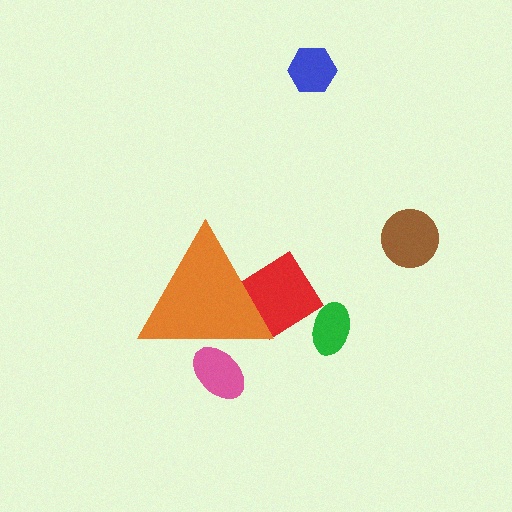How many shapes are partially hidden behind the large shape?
2 shapes are partially hidden.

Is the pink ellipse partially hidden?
Yes, the pink ellipse is partially hidden behind the orange triangle.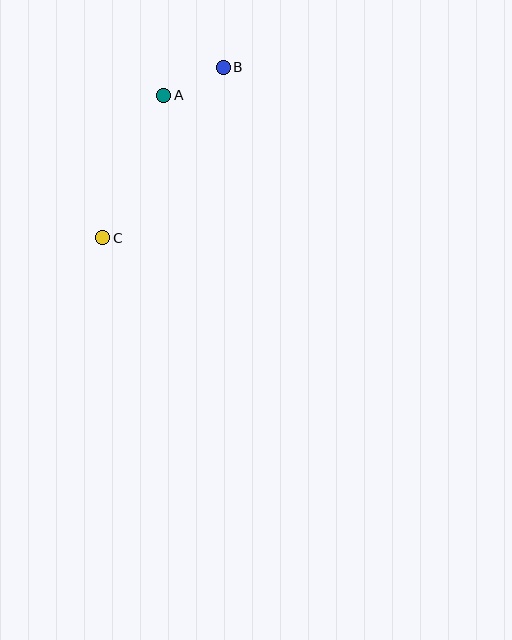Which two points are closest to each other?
Points A and B are closest to each other.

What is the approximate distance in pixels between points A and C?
The distance between A and C is approximately 155 pixels.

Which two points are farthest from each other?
Points B and C are farthest from each other.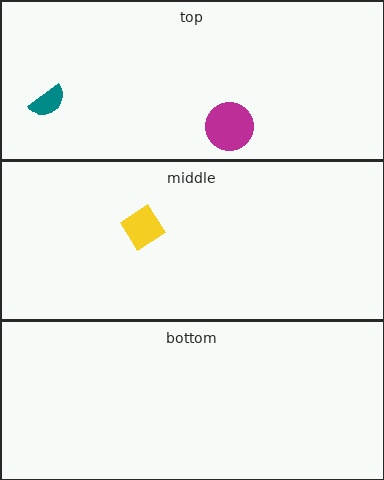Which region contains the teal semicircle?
The top region.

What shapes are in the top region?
The magenta circle, the teal semicircle.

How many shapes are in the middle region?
1.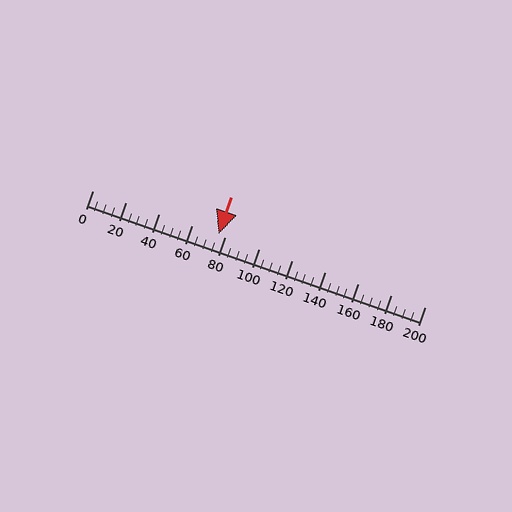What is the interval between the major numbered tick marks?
The major tick marks are spaced 20 units apart.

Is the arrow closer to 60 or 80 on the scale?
The arrow is closer to 80.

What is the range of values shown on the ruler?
The ruler shows values from 0 to 200.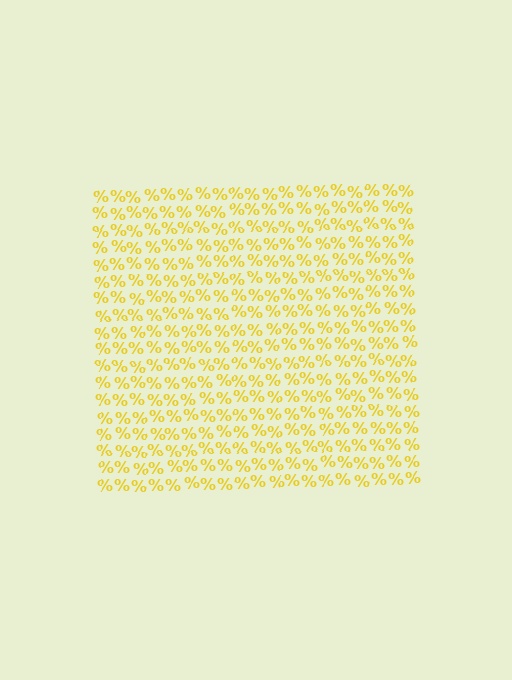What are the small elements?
The small elements are percent signs.